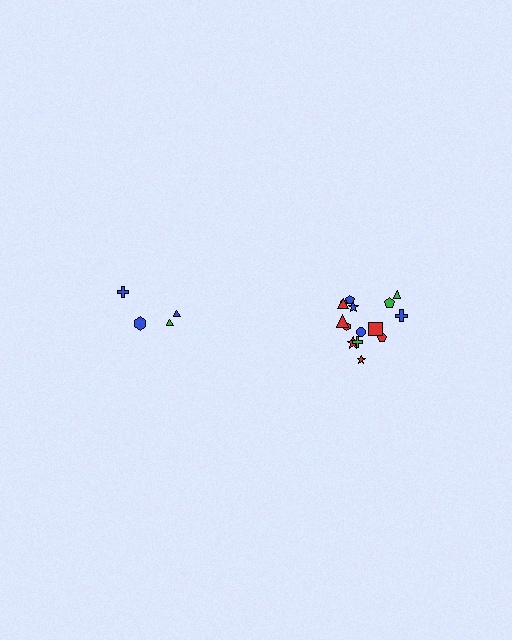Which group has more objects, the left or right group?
The right group.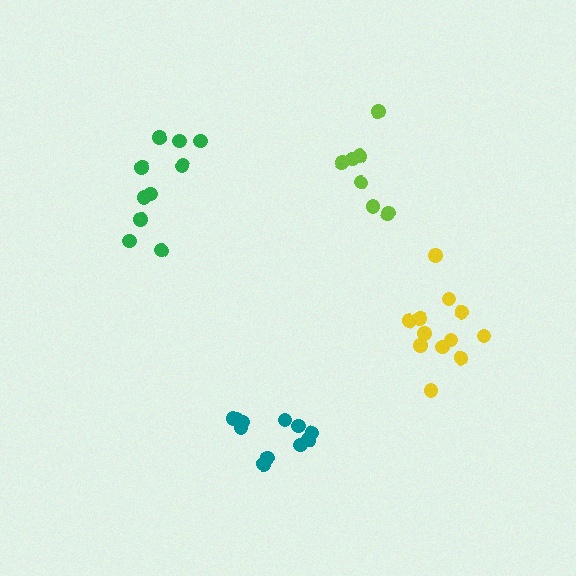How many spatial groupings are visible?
There are 4 spatial groupings.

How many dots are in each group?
Group 1: 11 dots, Group 2: 10 dots, Group 3: 7 dots, Group 4: 12 dots (40 total).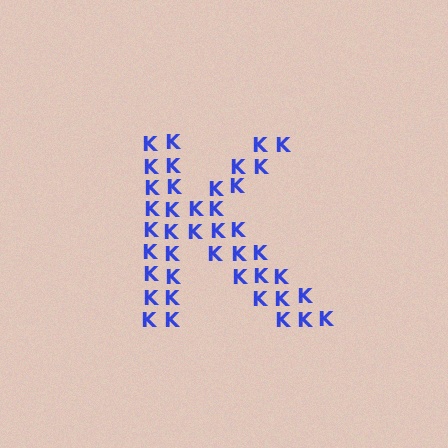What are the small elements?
The small elements are letter K's.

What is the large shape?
The large shape is the letter K.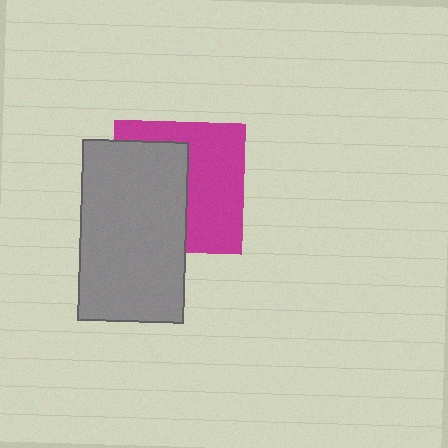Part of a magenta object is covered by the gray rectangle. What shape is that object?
It is a square.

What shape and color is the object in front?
The object in front is a gray rectangle.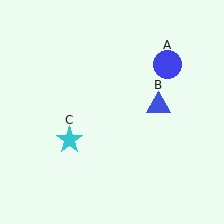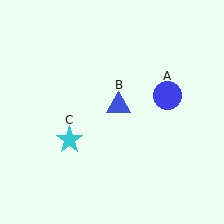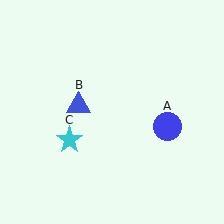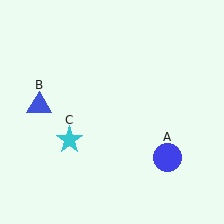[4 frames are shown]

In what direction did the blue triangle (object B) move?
The blue triangle (object B) moved left.